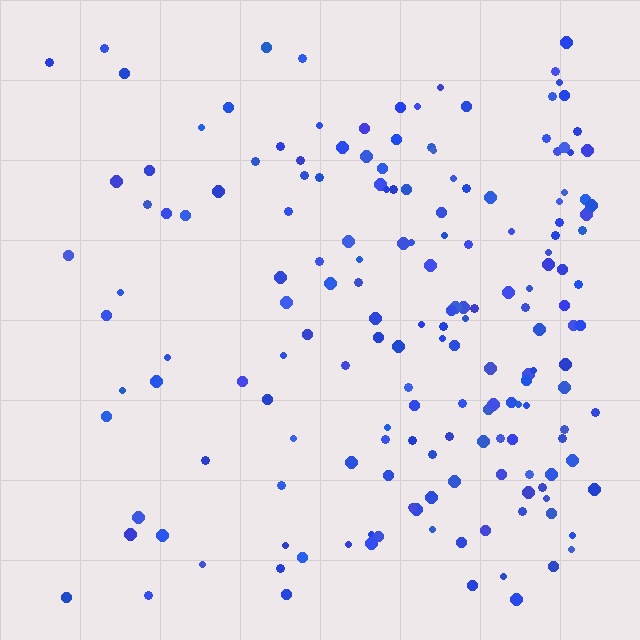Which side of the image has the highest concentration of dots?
The right.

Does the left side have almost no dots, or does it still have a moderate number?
Still a moderate number, just noticeably fewer than the right.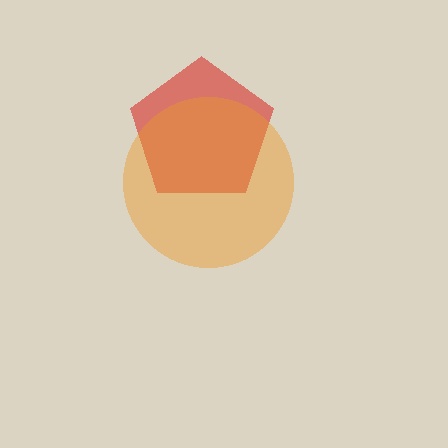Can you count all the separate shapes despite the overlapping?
Yes, there are 2 separate shapes.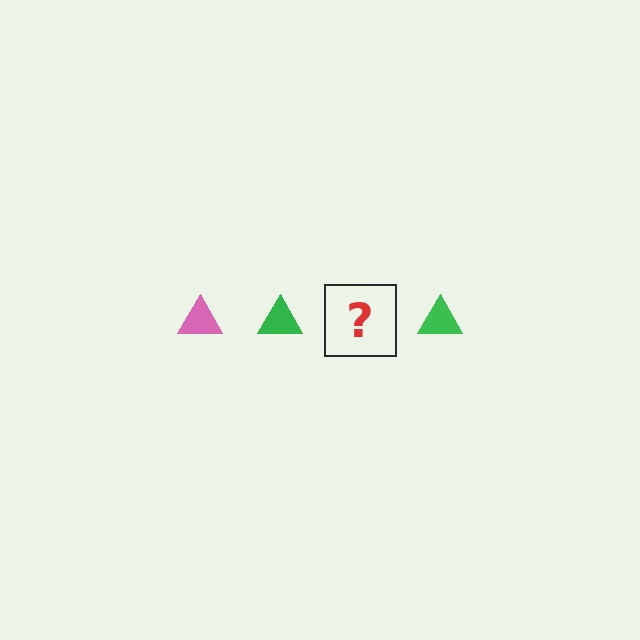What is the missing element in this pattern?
The missing element is a pink triangle.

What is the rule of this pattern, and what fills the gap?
The rule is that the pattern cycles through pink, green triangles. The gap should be filled with a pink triangle.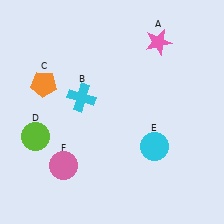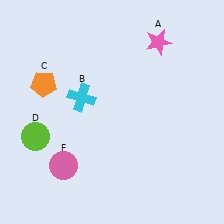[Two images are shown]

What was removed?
The cyan circle (E) was removed in Image 2.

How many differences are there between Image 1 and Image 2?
There is 1 difference between the two images.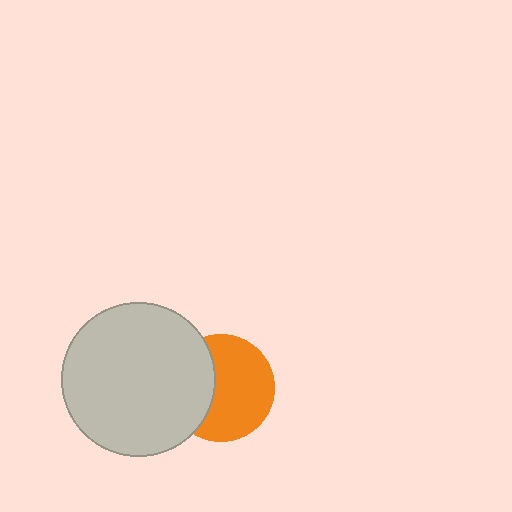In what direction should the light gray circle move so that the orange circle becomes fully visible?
The light gray circle should move left. That is the shortest direction to clear the overlap and leave the orange circle fully visible.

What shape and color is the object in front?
The object in front is a light gray circle.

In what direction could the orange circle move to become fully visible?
The orange circle could move right. That would shift it out from behind the light gray circle entirely.